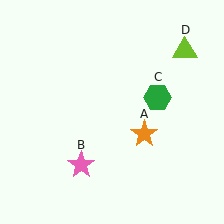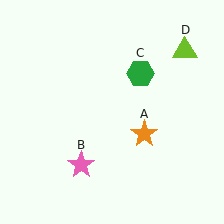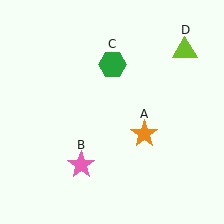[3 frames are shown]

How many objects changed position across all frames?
1 object changed position: green hexagon (object C).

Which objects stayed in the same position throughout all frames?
Orange star (object A) and pink star (object B) and lime triangle (object D) remained stationary.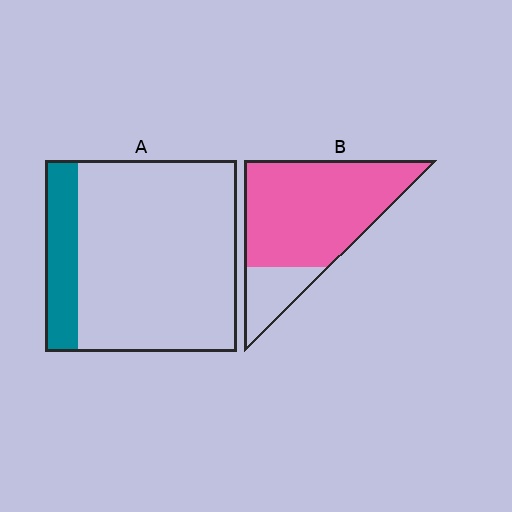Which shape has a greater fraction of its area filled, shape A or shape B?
Shape B.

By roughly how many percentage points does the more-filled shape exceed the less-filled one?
By roughly 65 percentage points (B over A).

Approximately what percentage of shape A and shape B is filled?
A is approximately 15% and B is approximately 80%.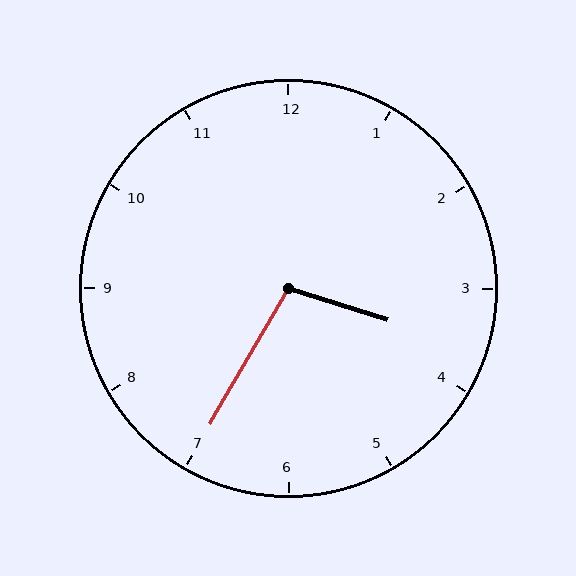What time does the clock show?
3:35.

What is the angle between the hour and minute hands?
Approximately 102 degrees.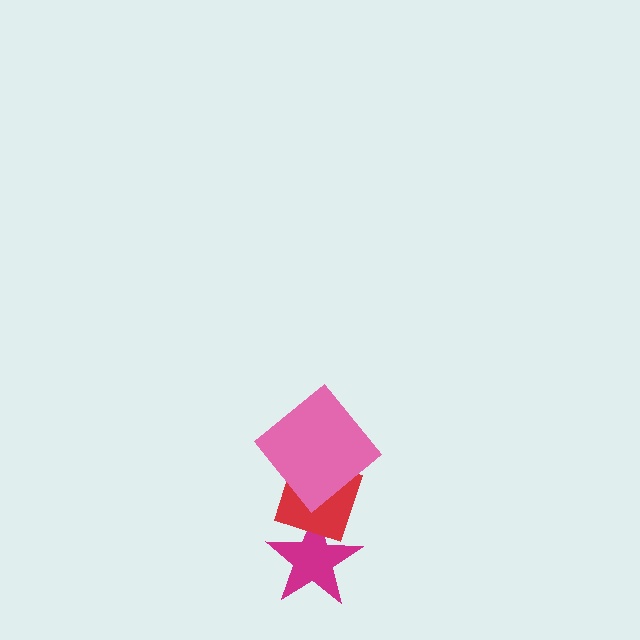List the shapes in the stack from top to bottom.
From top to bottom: the pink diamond, the red diamond, the magenta star.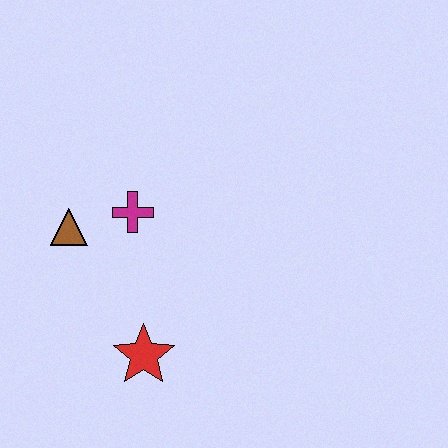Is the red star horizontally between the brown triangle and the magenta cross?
No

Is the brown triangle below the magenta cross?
Yes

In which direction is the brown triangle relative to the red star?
The brown triangle is above the red star.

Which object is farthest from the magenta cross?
The red star is farthest from the magenta cross.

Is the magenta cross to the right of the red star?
No